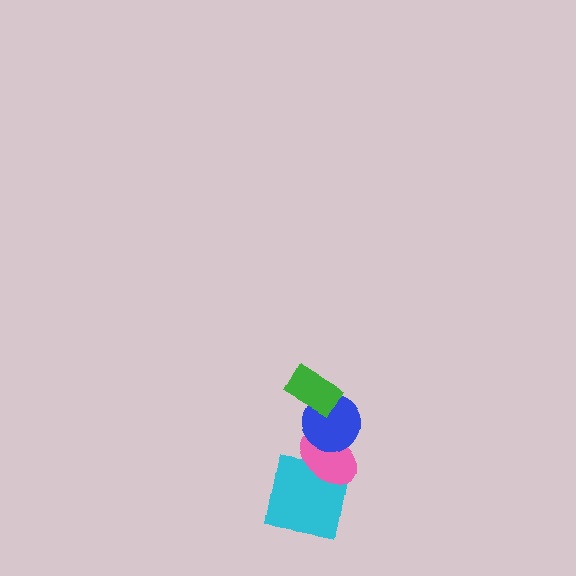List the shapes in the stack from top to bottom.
From top to bottom: the green rectangle, the blue circle, the pink ellipse, the cyan square.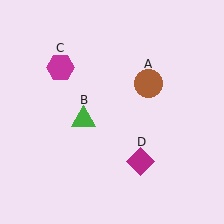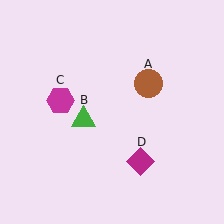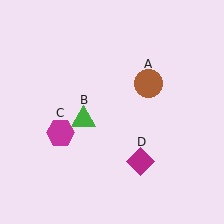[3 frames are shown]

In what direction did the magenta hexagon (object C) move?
The magenta hexagon (object C) moved down.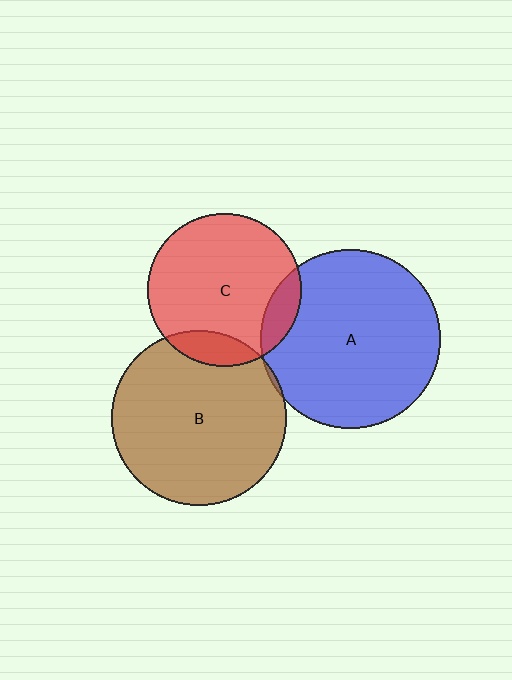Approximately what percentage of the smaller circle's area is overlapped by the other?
Approximately 5%.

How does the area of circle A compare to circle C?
Approximately 1.4 times.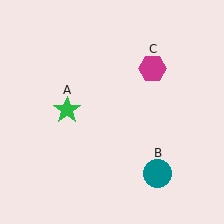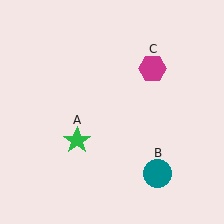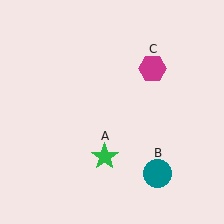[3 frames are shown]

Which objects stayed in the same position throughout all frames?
Teal circle (object B) and magenta hexagon (object C) remained stationary.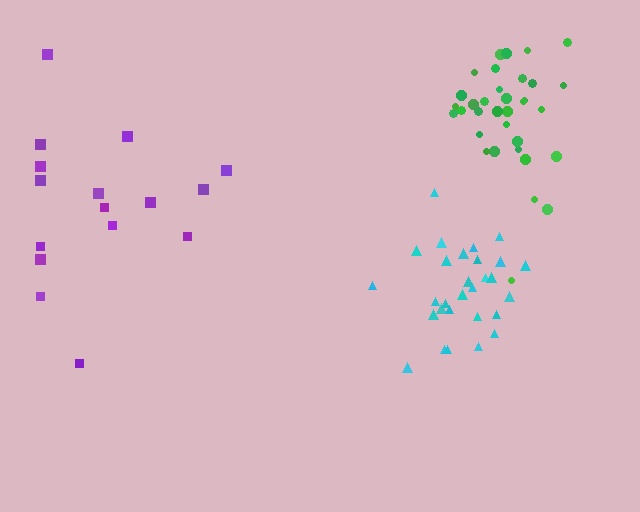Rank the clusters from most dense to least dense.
cyan, green, purple.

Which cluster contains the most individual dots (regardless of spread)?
Green (34).